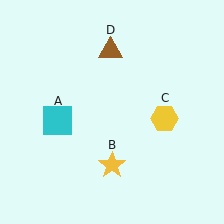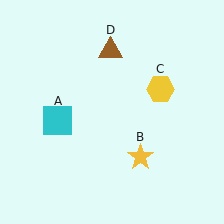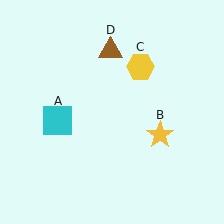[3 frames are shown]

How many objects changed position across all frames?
2 objects changed position: yellow star (object B), yellow hexagon (object C).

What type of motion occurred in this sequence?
The yellow star (object B), yellow hexagon (object C) rotated counterclockwise around the center of the scene.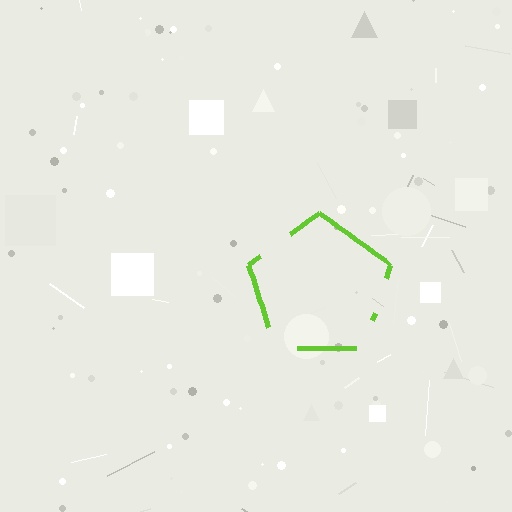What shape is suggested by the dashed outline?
The dashed outline suggests a pentagon.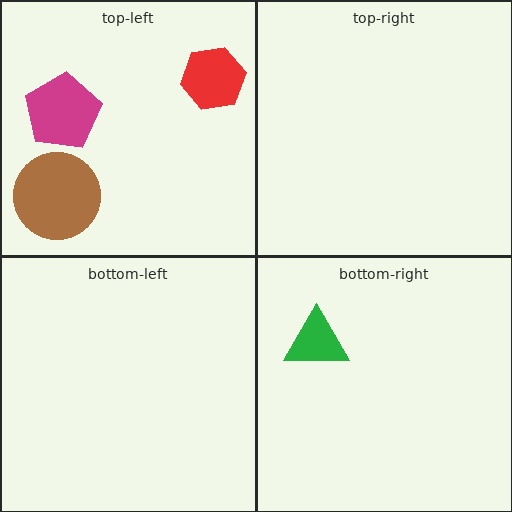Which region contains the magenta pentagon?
The top-left region.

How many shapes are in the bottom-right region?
1.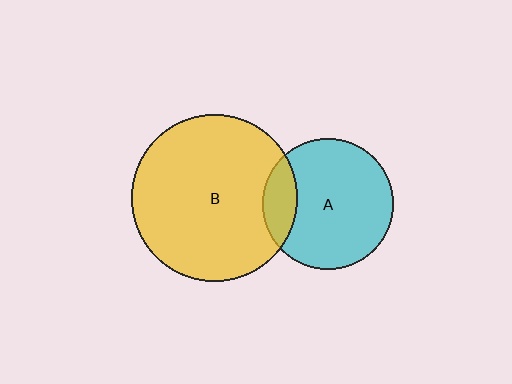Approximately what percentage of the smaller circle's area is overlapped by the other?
Approximately 15%.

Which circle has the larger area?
Circle B (yellow).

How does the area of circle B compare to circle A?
Approximately 1.6 times.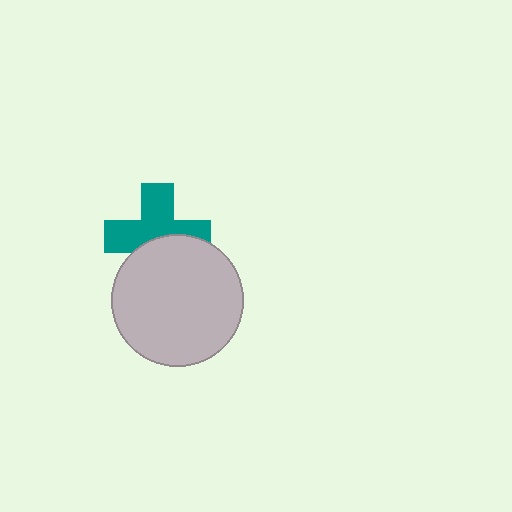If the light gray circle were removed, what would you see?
You would see the complete teal cross.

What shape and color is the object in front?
The object in front is a light gray circle.